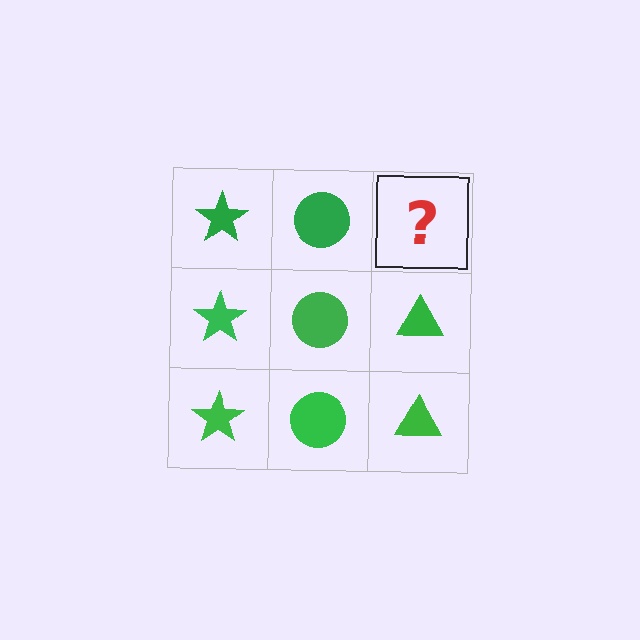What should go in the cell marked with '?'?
The missing cell should contain a green triangle.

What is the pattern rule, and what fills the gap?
The rule is that each column has a consistent shape. The gap should be filled with a green triangle.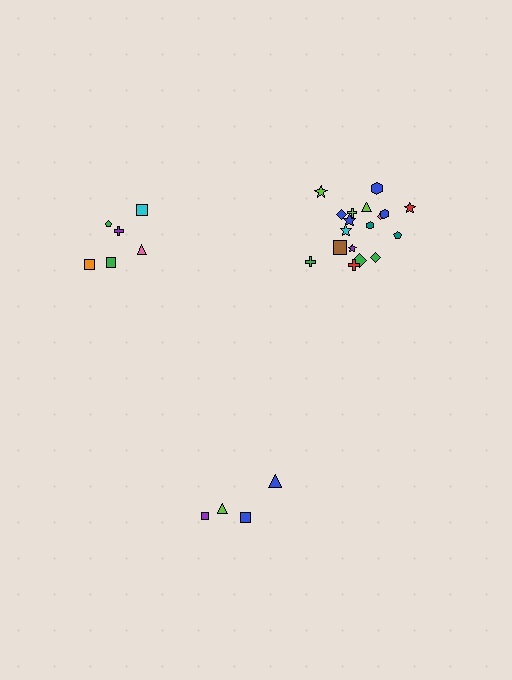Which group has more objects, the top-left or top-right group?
The top-right group.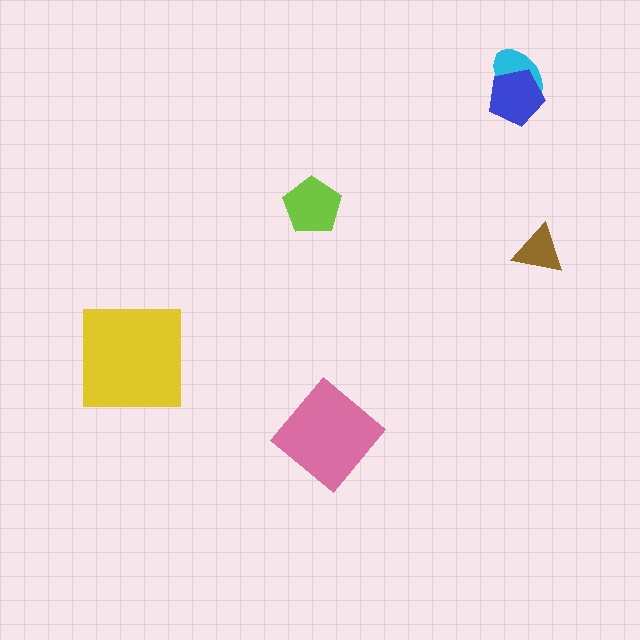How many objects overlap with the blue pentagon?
1 object overlaps with the blue pentagon.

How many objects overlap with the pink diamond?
0 objects overlap with the pink diamond.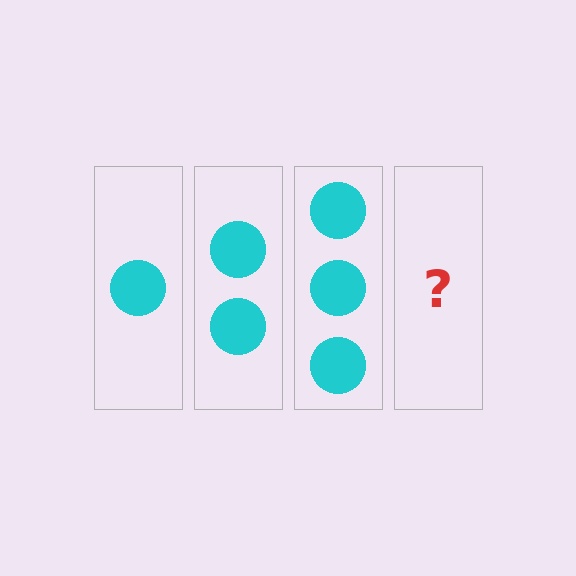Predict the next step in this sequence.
The next step is 4 circles.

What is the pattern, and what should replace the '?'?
The pattern is that each step adds one more circle. The '?' should be 4 circles.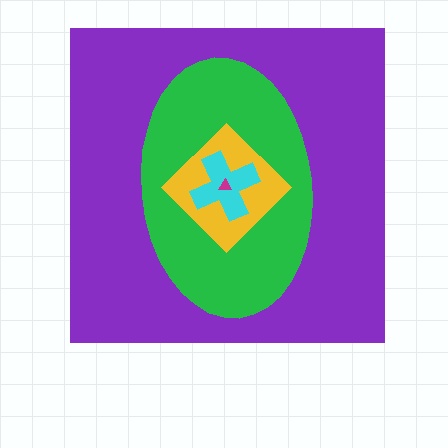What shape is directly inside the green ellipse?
The yellow diamond.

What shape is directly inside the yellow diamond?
The cyan cross.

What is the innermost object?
The magenta triangle.